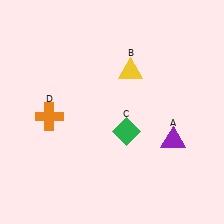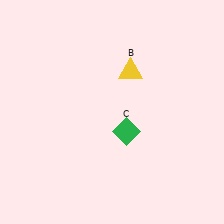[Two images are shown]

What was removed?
The purple triangle (A), the orange cross (D) were removed in Image 2.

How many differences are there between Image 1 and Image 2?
There are 2 differences between the two images.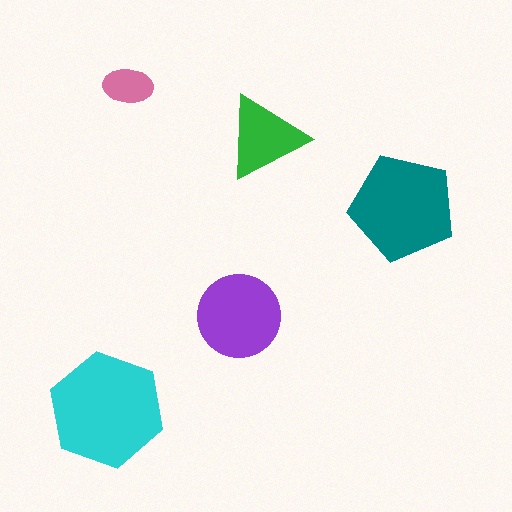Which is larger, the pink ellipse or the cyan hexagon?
The cyan hexagon.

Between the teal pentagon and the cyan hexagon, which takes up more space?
The cyan hexagon.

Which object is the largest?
The cyan hexagon.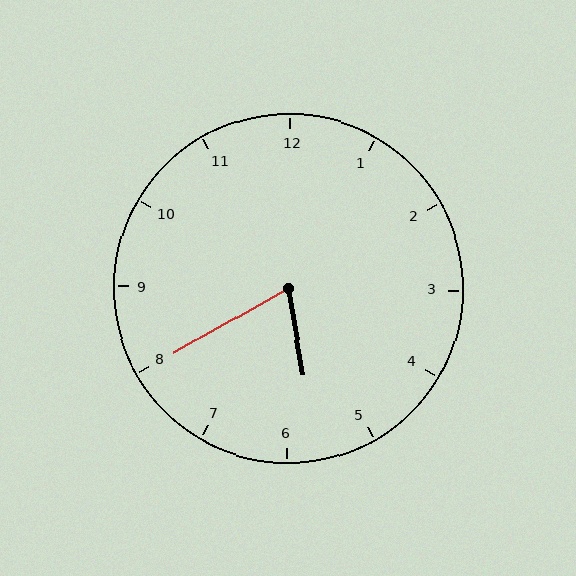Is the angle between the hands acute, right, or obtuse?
It is acute.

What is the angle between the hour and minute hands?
Approximately 70 degrees.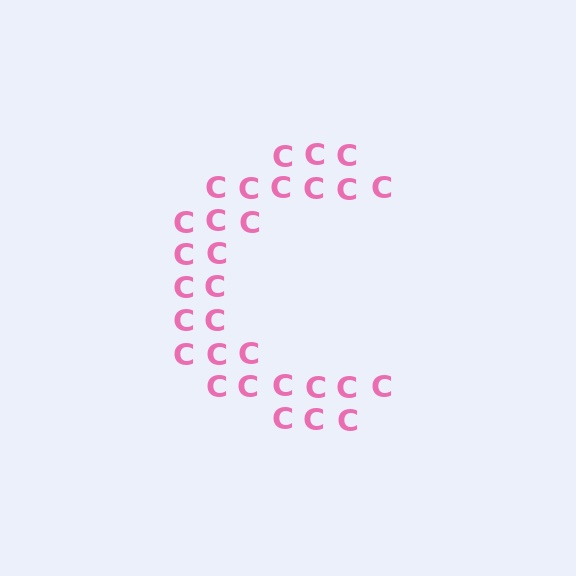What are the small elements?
The small elements are letter C's.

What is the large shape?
The large shape is the letter C.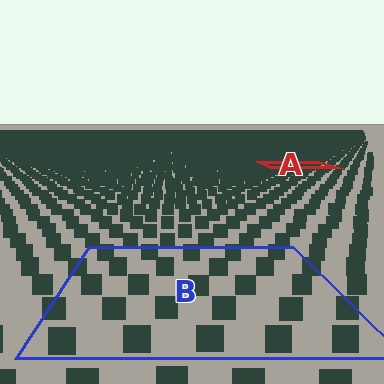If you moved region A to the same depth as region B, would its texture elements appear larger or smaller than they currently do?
They would appear larger. At a closer depth, the same texture elements are projected at a bigger on-screen size.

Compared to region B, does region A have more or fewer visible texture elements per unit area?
Region A has more texture elements per unit area — they are packed more densely because it is farther away.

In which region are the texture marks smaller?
The texture marks are smaller in region A, because it is farther away.